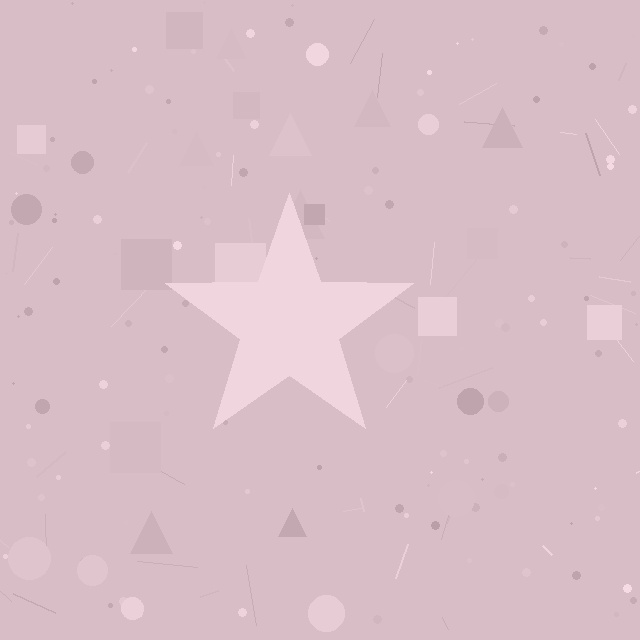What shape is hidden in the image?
A star is hidden in the image.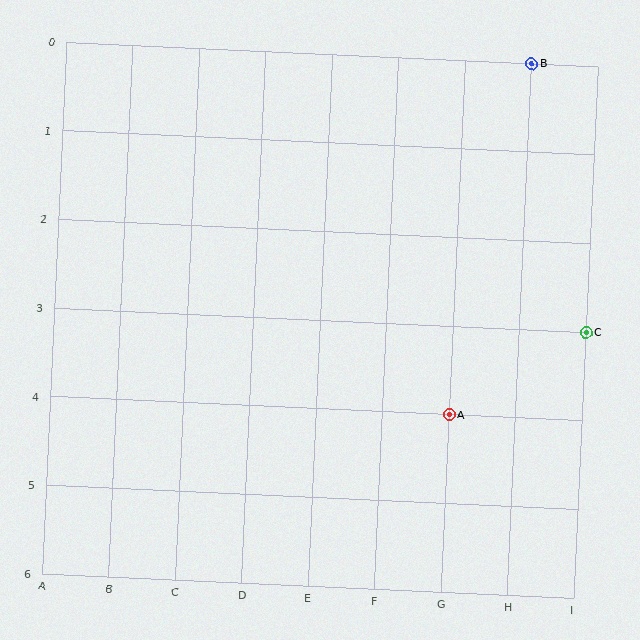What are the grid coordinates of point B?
Point B is at grid coordinates (H, 0).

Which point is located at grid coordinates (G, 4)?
Point A is at (G, 4).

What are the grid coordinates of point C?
Point C is at grid coordinates (I, 3).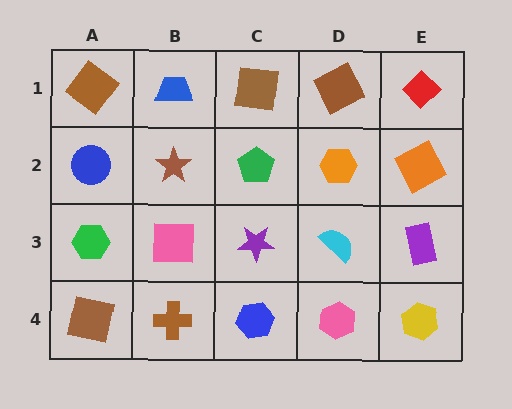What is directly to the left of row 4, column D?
A blue hexagon.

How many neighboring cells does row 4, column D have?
3.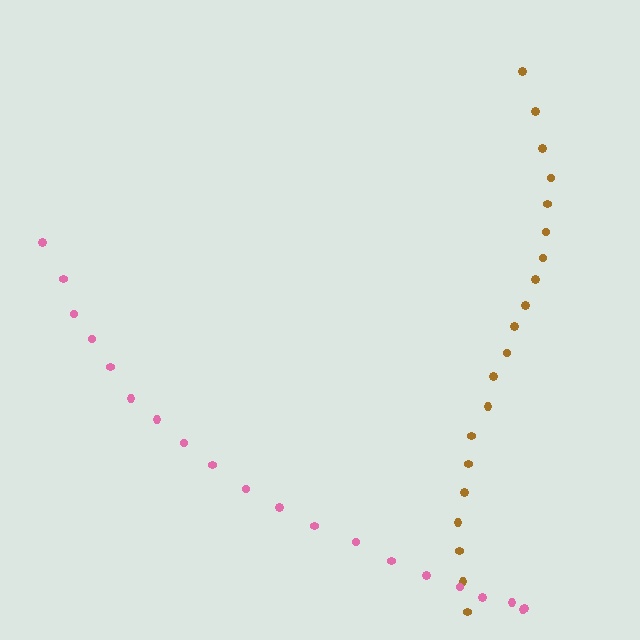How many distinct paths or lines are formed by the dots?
There are 2 distinct paths.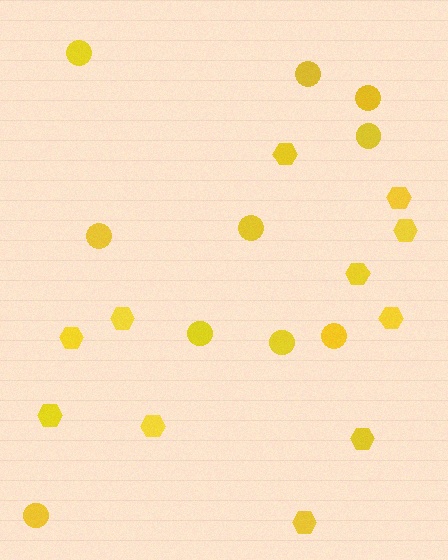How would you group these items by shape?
There are 2 groups: one group of circles (10) and one group of hexagons (11).